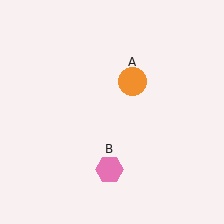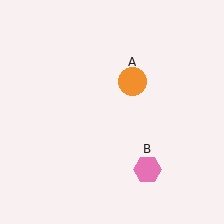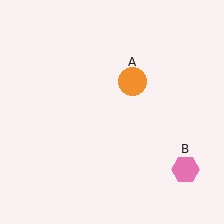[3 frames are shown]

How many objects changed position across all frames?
1 object changed position: pink hexagon (object B).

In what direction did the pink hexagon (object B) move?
The pink hexagon (object B) moved right.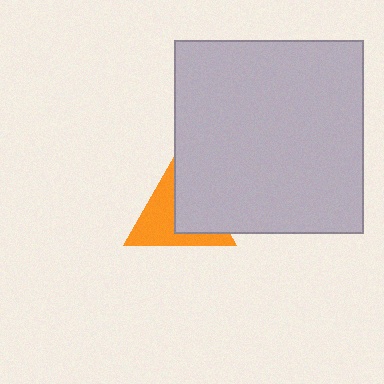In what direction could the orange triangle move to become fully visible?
The orange triangle could move left. That would shift it out from behind the light gray rectangle entirely.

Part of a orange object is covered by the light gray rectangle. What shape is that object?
It is a triangle.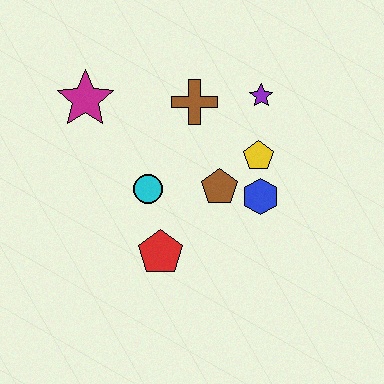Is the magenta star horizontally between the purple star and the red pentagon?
No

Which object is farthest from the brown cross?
The red pentagon is farthest from the brown cross.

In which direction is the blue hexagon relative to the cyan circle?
The blue hexagon is to the right of the cyan circle.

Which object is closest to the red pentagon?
The cyan circle is closest to the red pentagon.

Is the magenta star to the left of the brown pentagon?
Yes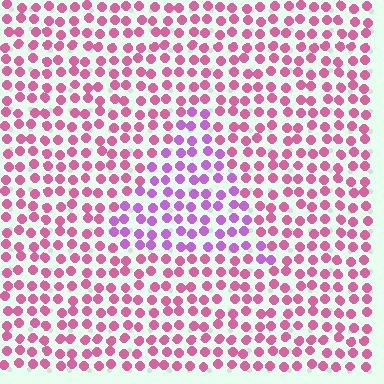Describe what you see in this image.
The image is filled with small pink elements in a uniform arrangement. A triangle-shaped region is visible where the elements are tinted to a slightly different hue, forming a subtle color boundary.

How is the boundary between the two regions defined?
The boundary is defined purely by a slight shift in hue (about 40 degrees). Spacing, size, and orientation are identical on both sides.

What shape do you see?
I see a triangle.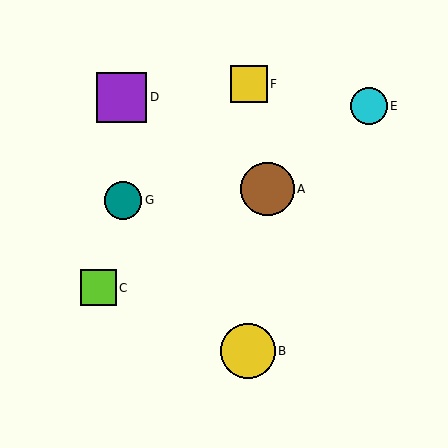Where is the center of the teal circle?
The center of the teal circle is at (123, 200).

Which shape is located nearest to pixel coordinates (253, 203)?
The brown circle (labeled A) at (267, 189) is nearest to that location.